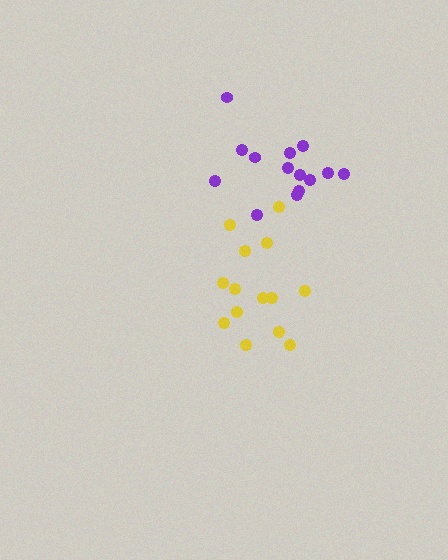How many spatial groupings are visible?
There are 2 spatial groupings.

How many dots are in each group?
Group 1: 14 dots, Group 2: 14 dots (28 total).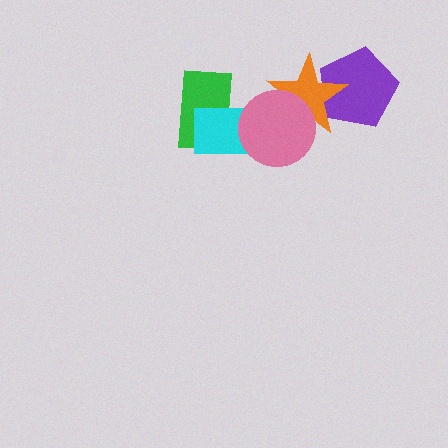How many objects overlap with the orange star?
2 objects overlap with the orange star.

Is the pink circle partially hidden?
No, no other shape covers it.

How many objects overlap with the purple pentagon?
1 object overlaps with the purple pentagon.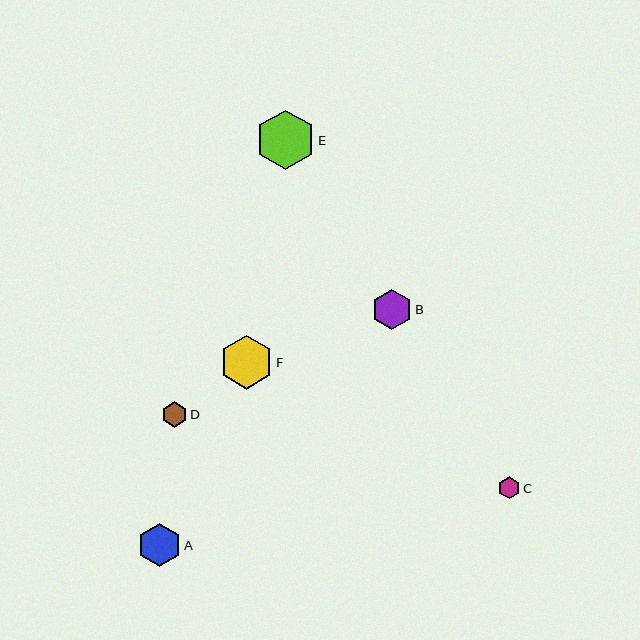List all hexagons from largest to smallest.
From largest to smallest: E, F, A, B, D, C.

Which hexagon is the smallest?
Hexagon C is the smallest with a size of approximately 22 pixels.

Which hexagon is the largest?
Hexagon E is the largest with a size of approximately 59 pixels.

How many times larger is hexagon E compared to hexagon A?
Hexagon E is approximately 1.4 times the size of hexagon A.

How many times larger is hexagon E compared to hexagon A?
Hexagon E is approximately 1.4 times the size of hexagon A.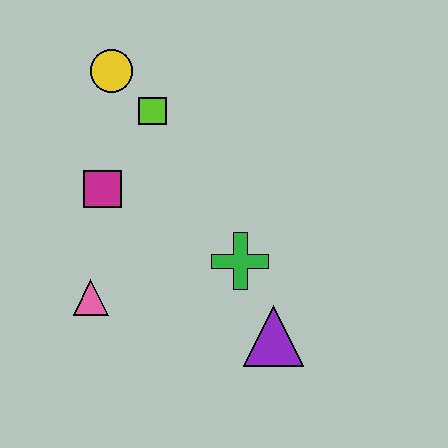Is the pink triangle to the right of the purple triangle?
No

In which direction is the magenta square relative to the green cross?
The magenta square is to the left of the green cross.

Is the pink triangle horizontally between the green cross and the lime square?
No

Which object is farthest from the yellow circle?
The purple triangle is farthest from the yellow circle.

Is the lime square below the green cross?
No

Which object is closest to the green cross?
The purple triangle is closest to the green cross.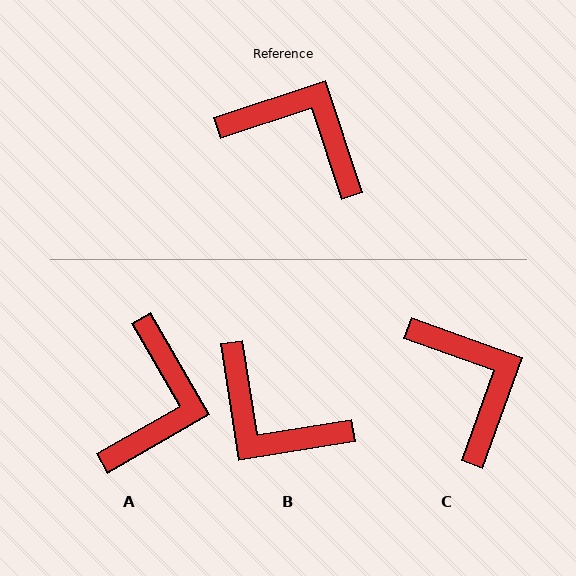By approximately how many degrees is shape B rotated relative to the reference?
Approximately 170 degrees counter-clockwise.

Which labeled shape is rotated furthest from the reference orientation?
B, about 170 degrees away.